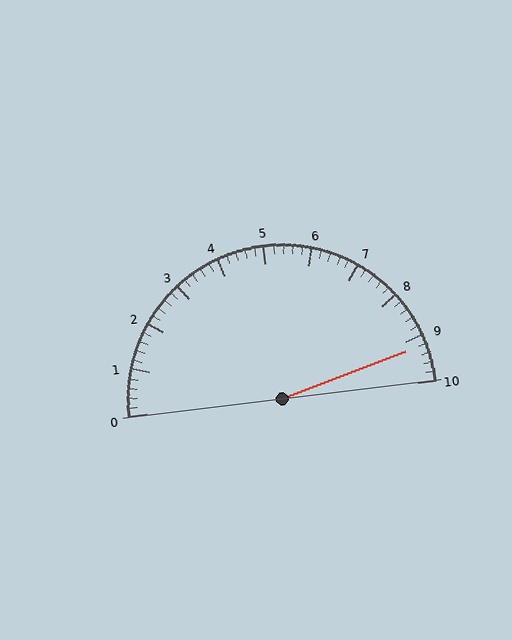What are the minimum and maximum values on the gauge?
The gauge ranges from 0 to 10.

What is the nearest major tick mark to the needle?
The nearest major tick mark is 9.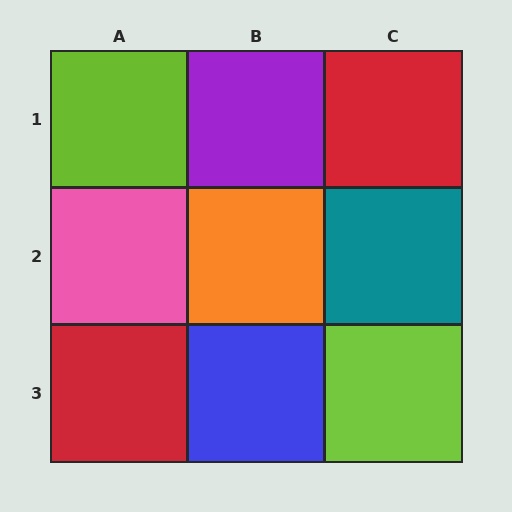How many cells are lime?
2 cells are lime.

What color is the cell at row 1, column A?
Lime.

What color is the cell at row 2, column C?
Teal.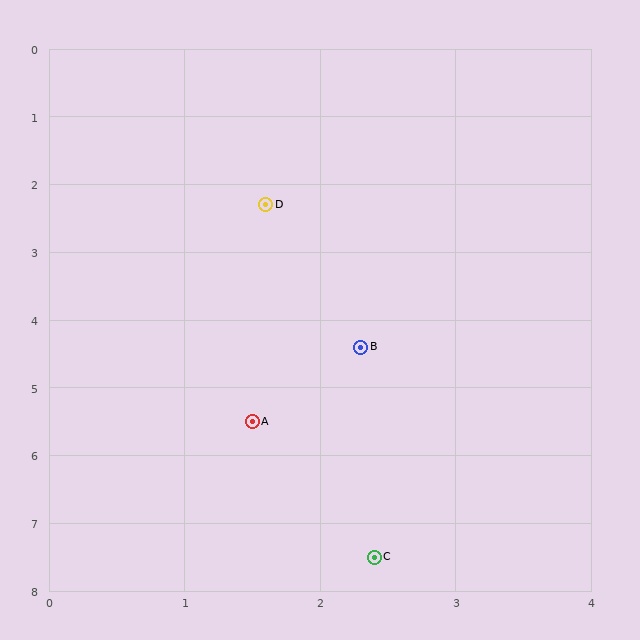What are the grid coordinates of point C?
Point C is at approximately (2.4, 7.5).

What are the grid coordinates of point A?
Point A is at approximately (1.5, 5.5).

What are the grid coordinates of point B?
Point B is at approximately (2.3, 4.4).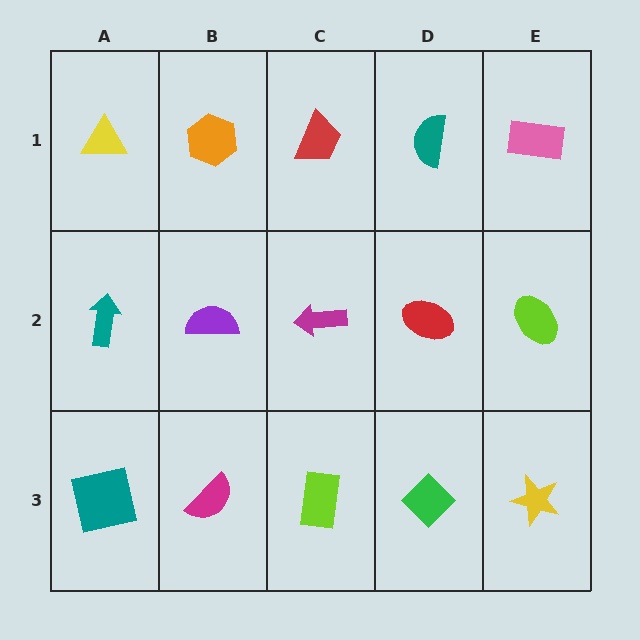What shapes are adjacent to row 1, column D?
A red ellipse (row 2, column D), a red trapezoid (row 1, column C), a pink rectangle (row 1, column E).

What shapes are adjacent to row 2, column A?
A yellow triangle (row 1, column A), a teal square (row 3, column A), a purple semicircle (row 2, column B).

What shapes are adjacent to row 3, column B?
A purple semicircle (row 2, column B), a teal square (row 3, column A), a lime rectangle (row 3, column C).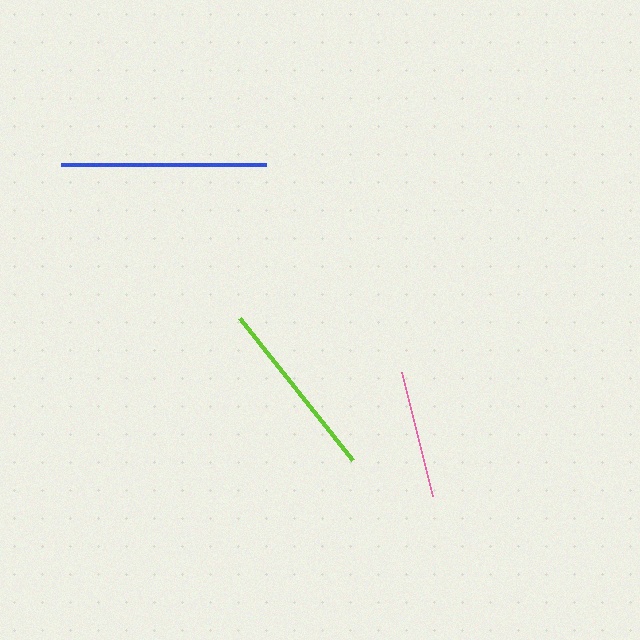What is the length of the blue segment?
The blue segment is approximately 205 pixels long.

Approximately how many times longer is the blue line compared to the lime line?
The blue line is approximately 1.1 times the length of the lime line.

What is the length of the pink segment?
The pink segment is approximately 127 pixels long.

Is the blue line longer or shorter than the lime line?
The blue line is longer than the lime line.